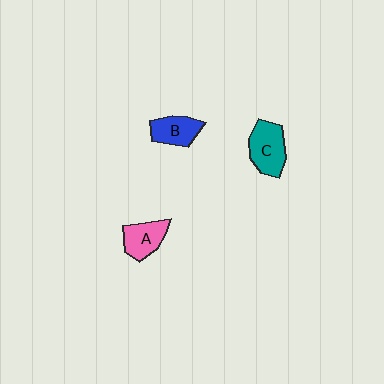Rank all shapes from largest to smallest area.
From largest to smallest: C (teal), A (pink), B (blue).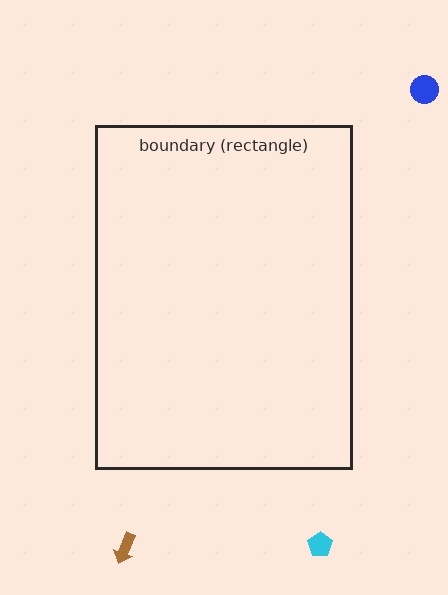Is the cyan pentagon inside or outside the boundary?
Outside.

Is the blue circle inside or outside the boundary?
Outside.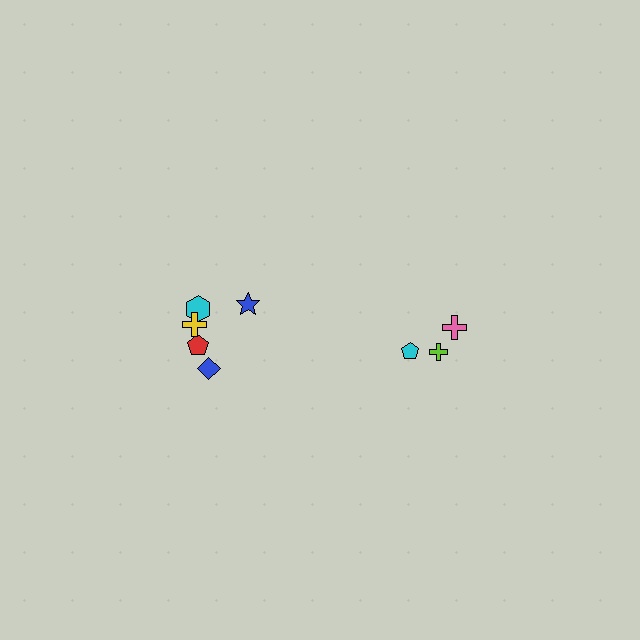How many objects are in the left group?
There are 5 objects.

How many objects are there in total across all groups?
There are 8 objects.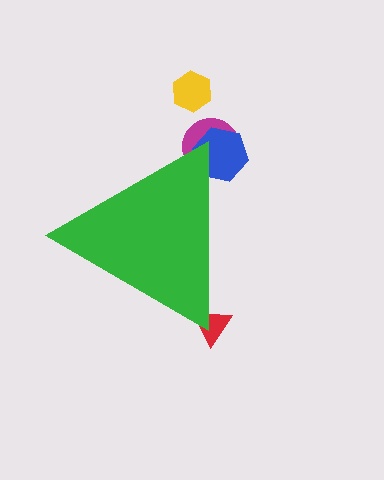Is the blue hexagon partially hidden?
Yes, the blue hexagon is partially hidden behind the green triangle.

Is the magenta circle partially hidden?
Yes, the magenta circle is partially hidden behind the green triangle.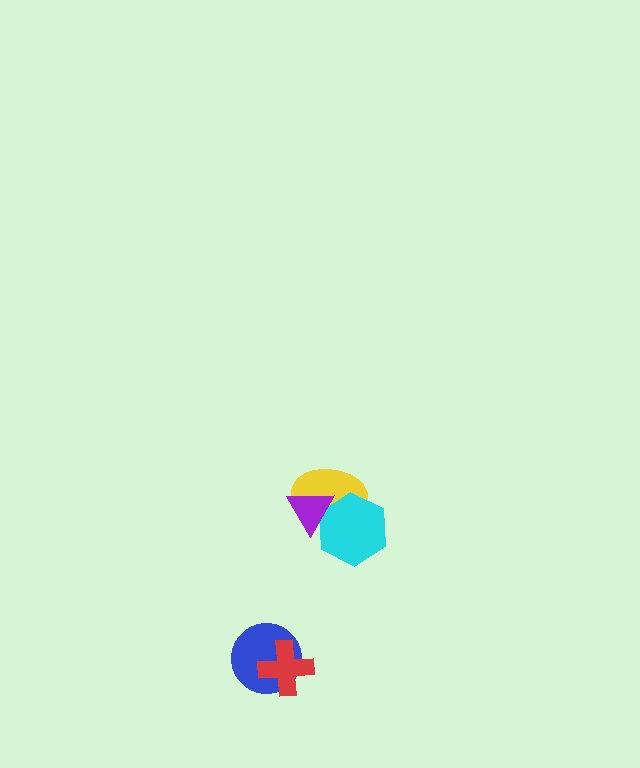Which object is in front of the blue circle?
The red cross is in front of the blue circle.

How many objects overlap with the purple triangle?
2 objects overlap with the purple triangle.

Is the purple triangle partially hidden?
No, no other shape covers it.